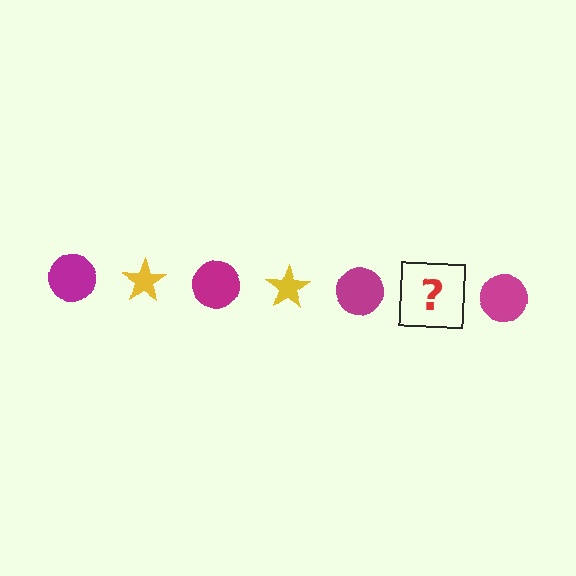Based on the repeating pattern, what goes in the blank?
The blank should be a yellow star.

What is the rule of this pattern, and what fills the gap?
The rule is that the pattern alternates between magenta circle and yellow star. The gap should be filled with a yellow star.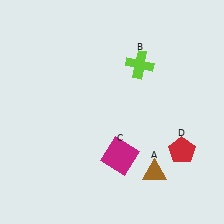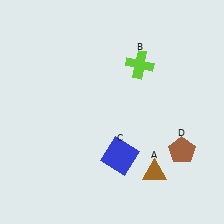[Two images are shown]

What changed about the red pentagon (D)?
In Image 1, D is red. In Image 2, it changed to brown.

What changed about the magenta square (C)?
In Image 1, C is magenta. In Image 2, it changed to blue.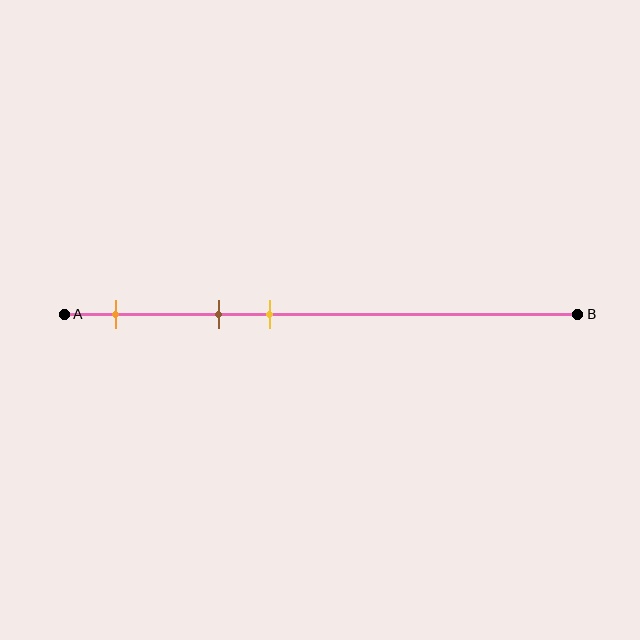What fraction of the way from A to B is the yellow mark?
The yellow mark is approximately 40% (0.4) of the way from A to B.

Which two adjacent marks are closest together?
The brown and yellow marks are the closest adjacent pair.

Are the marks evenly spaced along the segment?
Yes, the marks are approximately evenly spaced.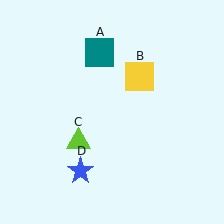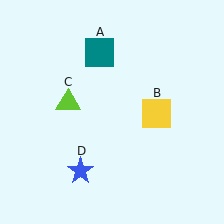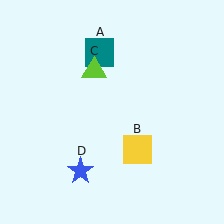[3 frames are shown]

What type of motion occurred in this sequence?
The yellow square (object B), lime triangle (object C) rotated clockwise around the center of the scene.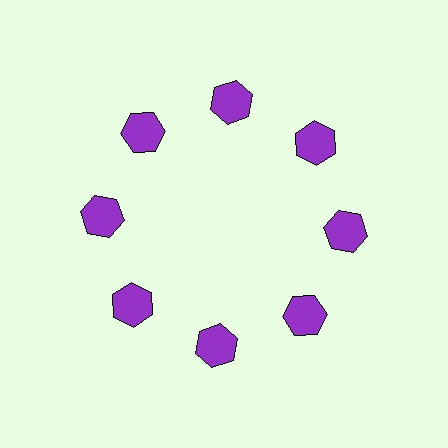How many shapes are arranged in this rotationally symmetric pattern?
There are 8 shapes, arranged in 8 groups of 1.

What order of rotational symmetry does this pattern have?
This pattern has 8-fold rotational symmetry.